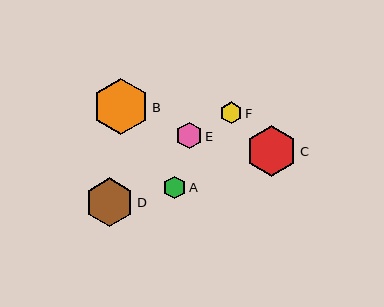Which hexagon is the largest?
Hexagon B is the largest with a size of approximately 57 pixels.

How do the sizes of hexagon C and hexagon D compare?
Hexagon C and hexagon D are approximately the same size.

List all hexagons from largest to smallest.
From largest to smallest: B, C, D, E, A, F.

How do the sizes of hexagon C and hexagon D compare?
Hexagon C and hexagon D are approximately the same size.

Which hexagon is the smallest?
Hexagon F is the smallest with a size of approximately 22 pixels.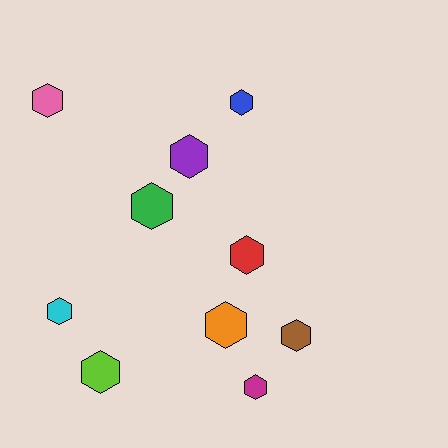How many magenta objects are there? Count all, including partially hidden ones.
There is 1 magenta object.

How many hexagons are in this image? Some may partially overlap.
There are 10 hexagons.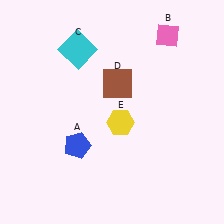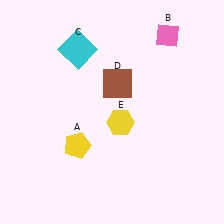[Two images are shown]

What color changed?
The pentagon (A) changed from blue in Image 1 to yellow in Image 2.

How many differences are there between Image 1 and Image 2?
There is 1 difference between the two images.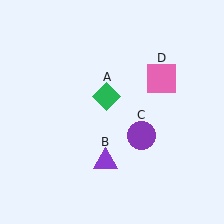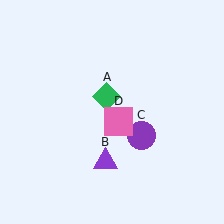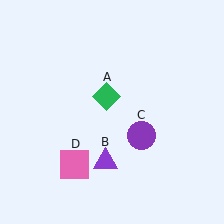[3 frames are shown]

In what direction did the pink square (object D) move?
The pink square (object D) moved down and to the left.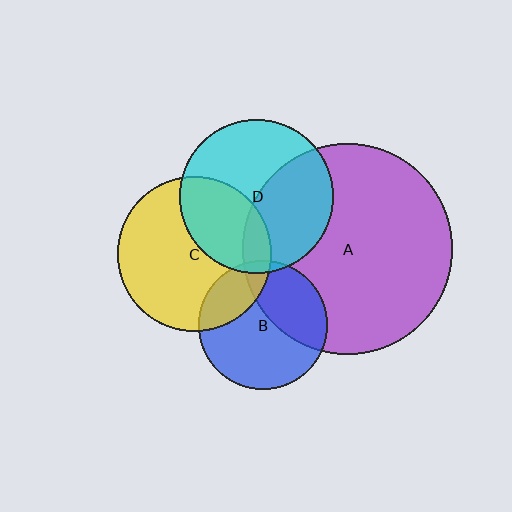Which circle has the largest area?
Circle A (purple).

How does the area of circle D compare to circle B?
Approximately 1.4 times.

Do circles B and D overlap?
Yes.